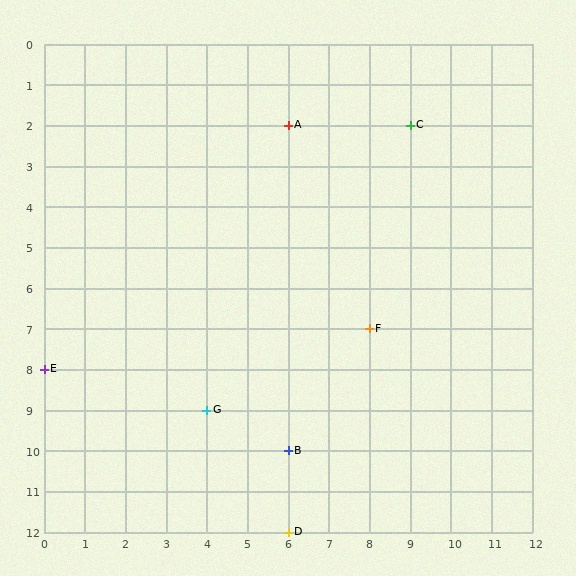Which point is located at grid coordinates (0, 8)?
Point E is at (0, 8).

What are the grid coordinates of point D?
Point D is at grid coordinates (6, 12).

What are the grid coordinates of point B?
Point B is at grid coordinates (6, 10).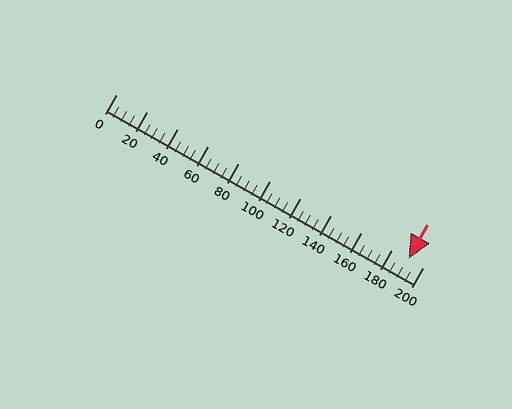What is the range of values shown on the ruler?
The ruler shows values from 0 to 200.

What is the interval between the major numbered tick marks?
The major tick marks are spaced 20 units apart.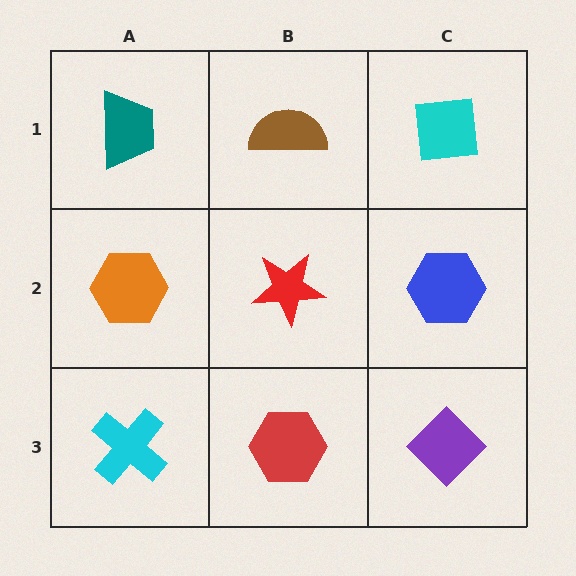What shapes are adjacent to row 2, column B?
A brown semicircle (row 1, column B), a red hexagon (row 3, column B), an orange hexagon (row 2, column A), a blue hexagon (row 2, column C).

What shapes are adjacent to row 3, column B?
A red star (row 2, column B), a cyan cross (row 3, column A), a purple diamond (row 3, column C).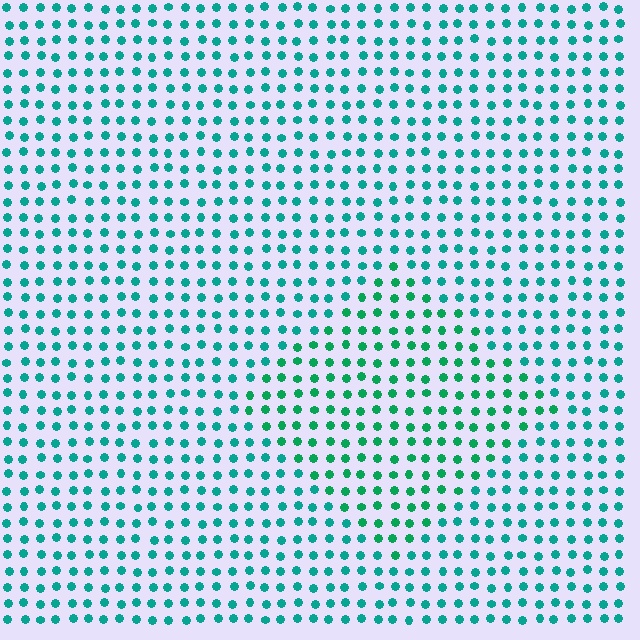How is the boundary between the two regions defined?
The boundary is defined purely by a slight shift in hue (about 23 degrees). Spacing, size, and orientation are identical on both sides.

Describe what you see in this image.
The image is filled with small teal elements in a uniform arrangement. A diamond-shaped region is visible where the elements are tinted to a slightly different hue, forming a subtle color boundary.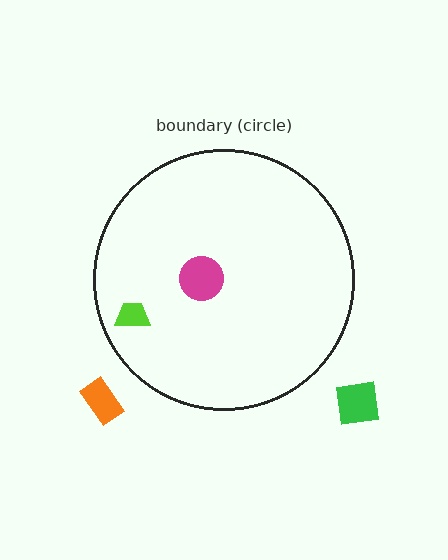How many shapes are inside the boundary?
2 inside, 2 outside.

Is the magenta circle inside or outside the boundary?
Inside.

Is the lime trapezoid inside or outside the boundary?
Inside.